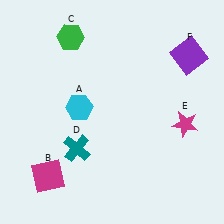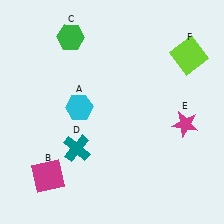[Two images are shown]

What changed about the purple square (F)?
In Image 1, F is purple. In Image 2, it changed to lime.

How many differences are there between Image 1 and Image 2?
There is 1 difference between the two images.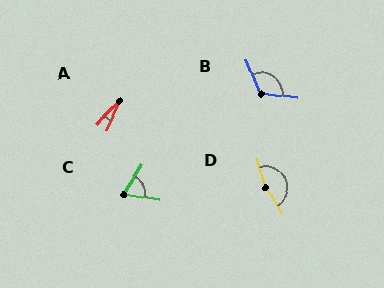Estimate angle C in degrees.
Approximately 67 degrees.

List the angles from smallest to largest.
A (20°), C (67°), B (119°), D (162°).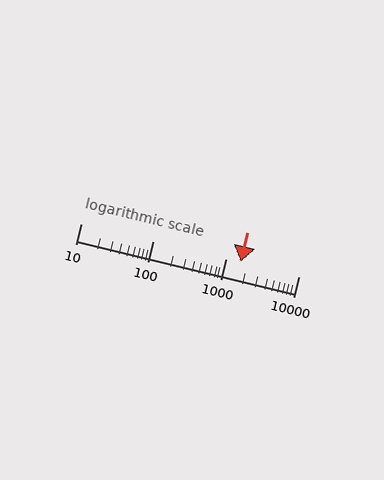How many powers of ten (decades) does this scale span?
The scale spans 3 decades, from 10 to 10000.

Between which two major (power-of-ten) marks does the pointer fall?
The pointer is between 1000 and 10000.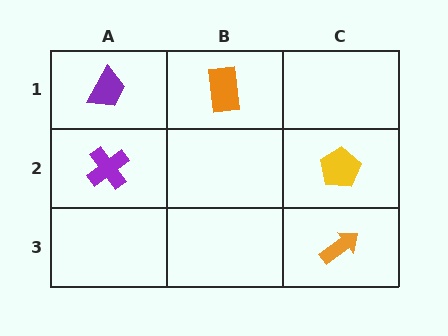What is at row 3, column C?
An orange arrow.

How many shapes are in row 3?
1 shape.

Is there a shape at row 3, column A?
No, that cell is empty.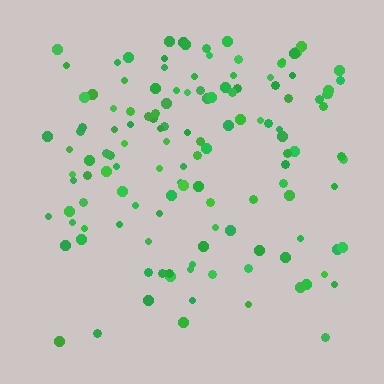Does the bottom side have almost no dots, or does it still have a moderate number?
Still a moderate number, just noticeably fewer than the top.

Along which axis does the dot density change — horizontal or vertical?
Vertical.